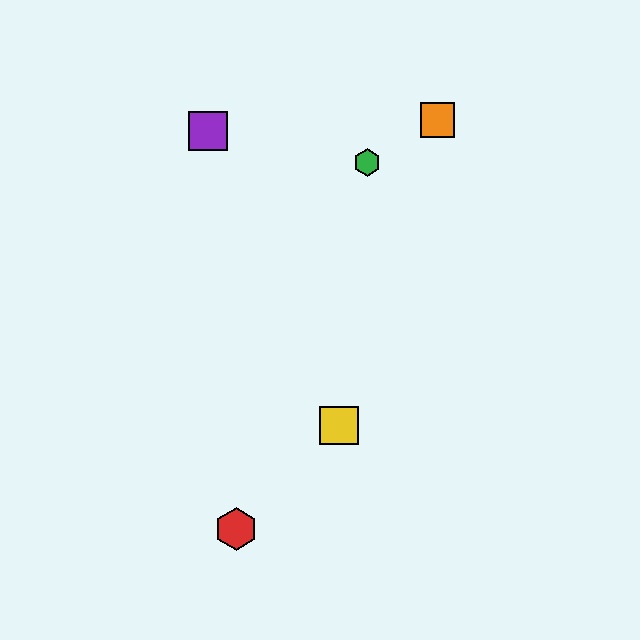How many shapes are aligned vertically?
2 shapes (the blue hexagon, the orange square) are aligned vertically.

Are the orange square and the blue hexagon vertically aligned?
Yes, both are at x≈438.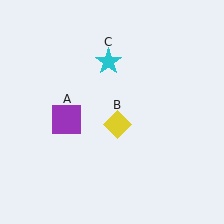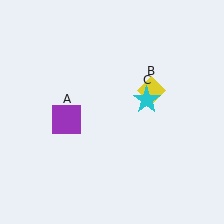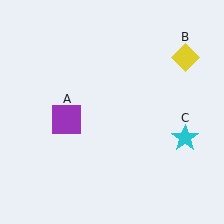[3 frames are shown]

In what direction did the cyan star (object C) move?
The cyan star (object C) moved down and to the right.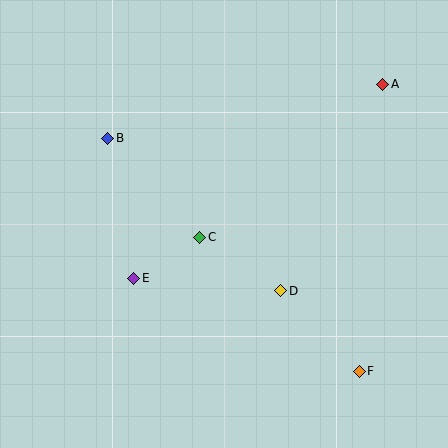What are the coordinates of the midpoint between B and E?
The midpoint between B and E is at (121, 208).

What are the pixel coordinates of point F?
Point F is at (359, 371).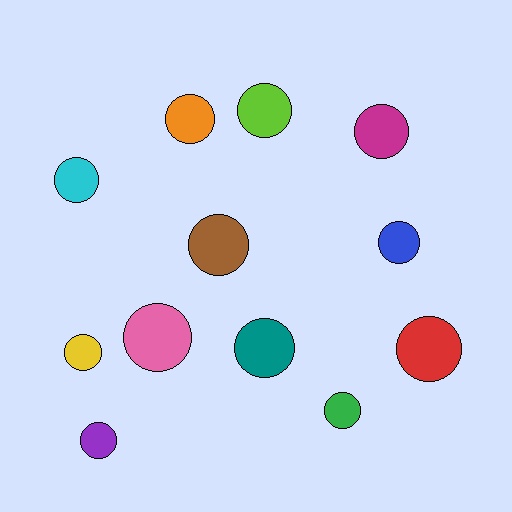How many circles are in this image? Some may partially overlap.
There are 12 circles.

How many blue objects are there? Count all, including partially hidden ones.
There is 1 blue object.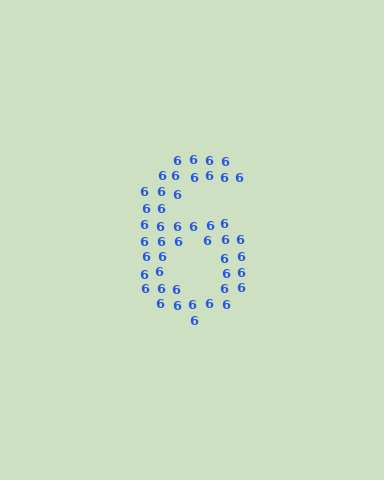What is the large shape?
The large shape is the digit 6.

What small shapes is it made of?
It is made of small digit 6's.